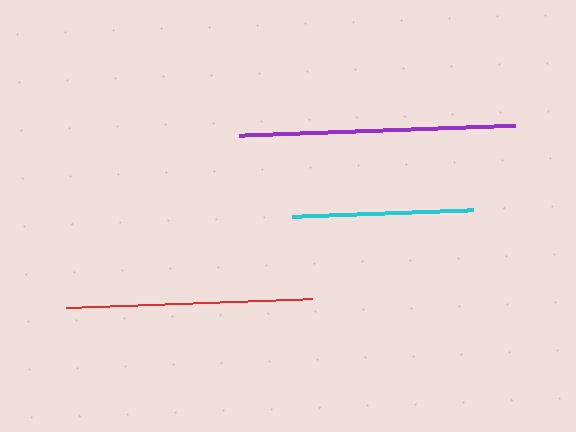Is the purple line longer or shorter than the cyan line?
The purple line is longer than the cyan line.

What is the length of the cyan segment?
The cyan segment is approximately 181 pixels long.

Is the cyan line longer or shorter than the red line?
The red line is longer than the cyan line.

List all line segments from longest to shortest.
From longest to shortest: purple, red, cyan.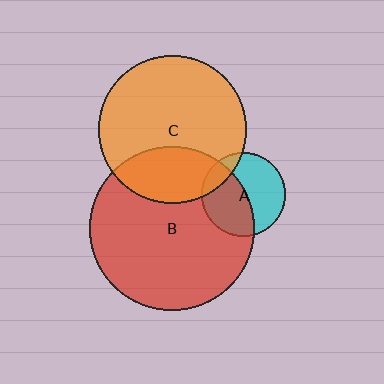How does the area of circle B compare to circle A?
Approximately 3.8 times.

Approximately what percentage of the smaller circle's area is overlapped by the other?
Approximately 15%.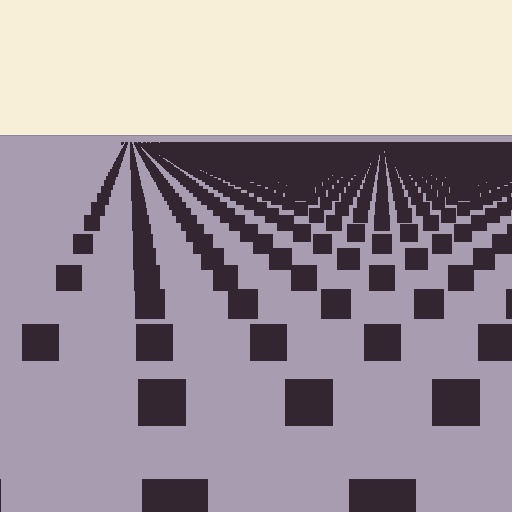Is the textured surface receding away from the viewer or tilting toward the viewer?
The surface is receding away from the viewer. Texture elements get smaller and denser toward the top.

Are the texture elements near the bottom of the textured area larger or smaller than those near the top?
Larger. Near the bottom, elements are closer to the viewer and appear at a bigger on-screen size.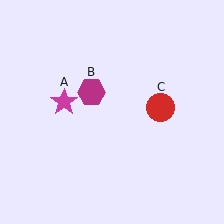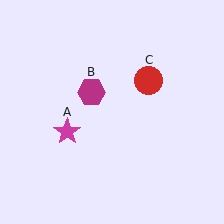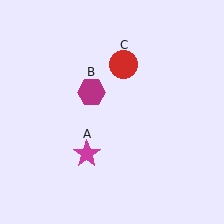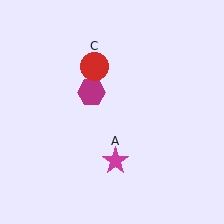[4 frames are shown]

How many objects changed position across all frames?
2 objects changed position: magenta star (object A), red circle (object C).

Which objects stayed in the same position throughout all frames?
Magenta hexagon (object B) remained stationary.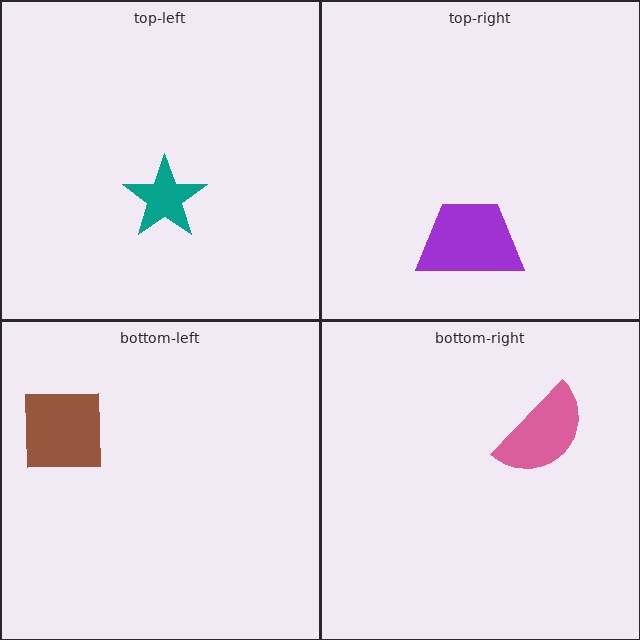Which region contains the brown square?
The bottom-left region.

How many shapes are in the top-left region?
1.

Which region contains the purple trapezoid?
The top-right region.